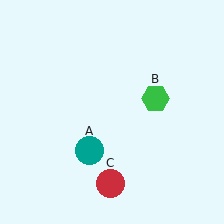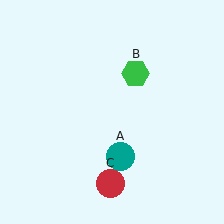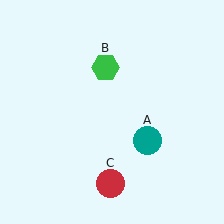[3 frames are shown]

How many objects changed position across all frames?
2 objects changed position: teal circle (object A), green hexagon (object B).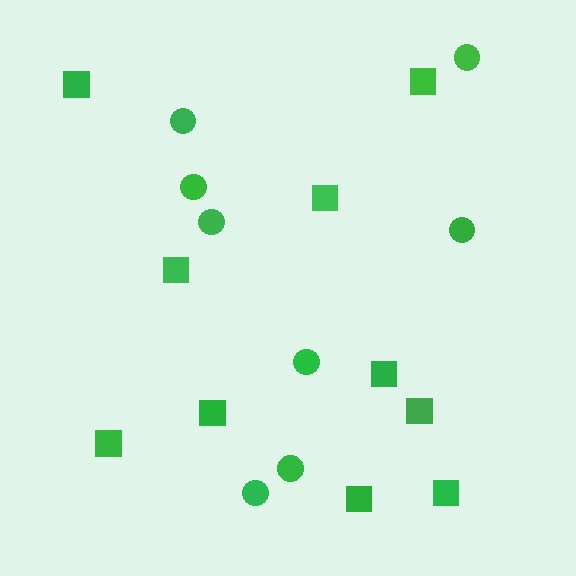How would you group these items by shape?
There are 2 groups: one group of squares (10) and one group of circles (8).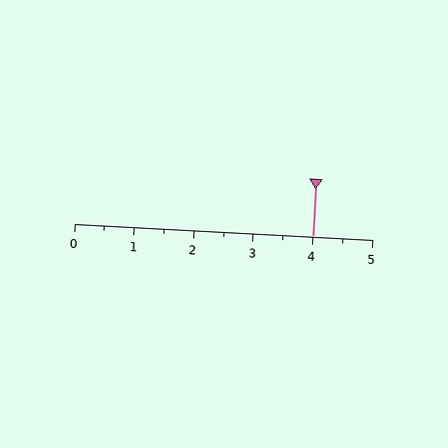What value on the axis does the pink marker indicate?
The marker indicates approximately 4.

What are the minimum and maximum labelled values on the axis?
The axis runs from 0 to 5.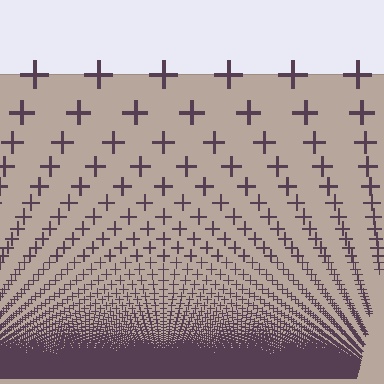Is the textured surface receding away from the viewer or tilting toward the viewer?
The surface appears to tilt toward the viewer. Texture elements get larger and sparser toward the top.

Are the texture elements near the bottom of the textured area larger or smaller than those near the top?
Smaller. The gradient is inverted — elements near the bottom are smaller and denser.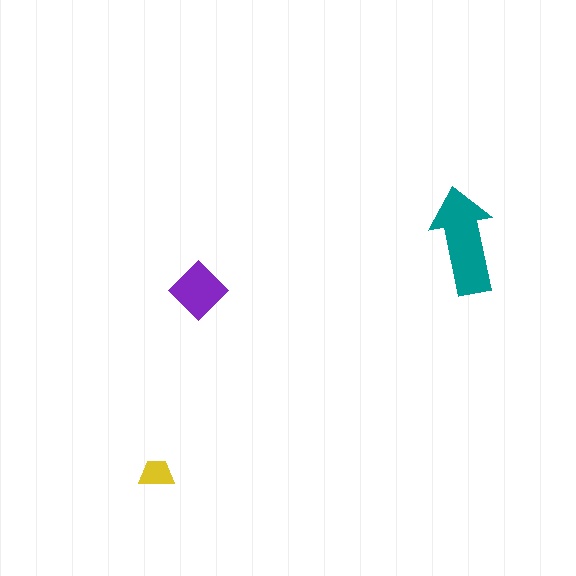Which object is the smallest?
The yellow trapezoid.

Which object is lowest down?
The yellow trapezoid is bottommost.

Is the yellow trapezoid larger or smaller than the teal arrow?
Smaller.